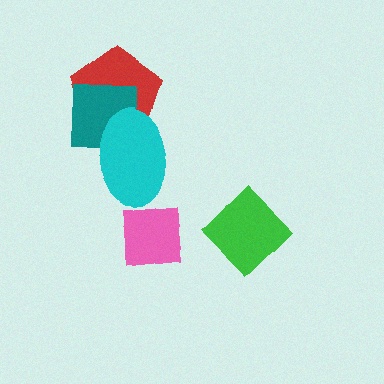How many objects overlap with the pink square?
0 objects overlap with the pink square.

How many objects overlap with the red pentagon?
2 objects overlap with the red pentagon.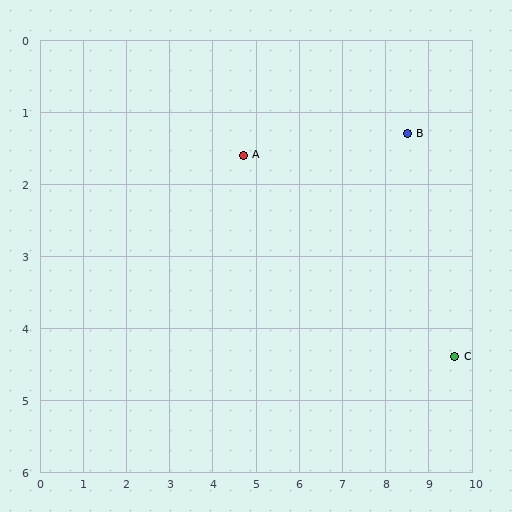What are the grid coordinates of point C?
Point C is at approximately (9.6, 4.4).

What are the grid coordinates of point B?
Point B is at approximately (8.5, 1.3).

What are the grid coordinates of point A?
Point A is at approximately (4.7, 1.6).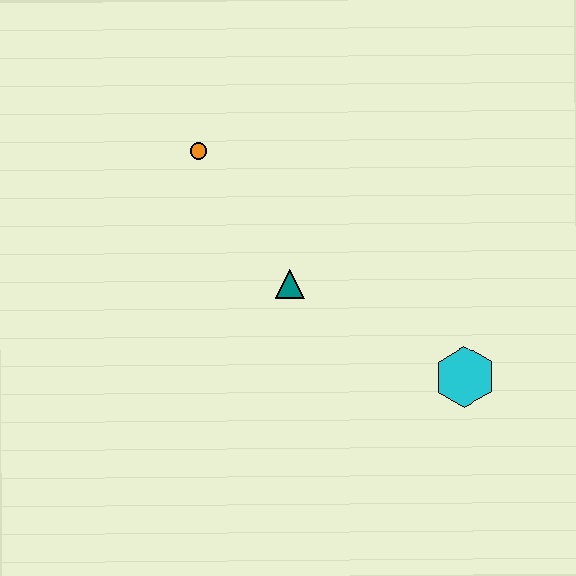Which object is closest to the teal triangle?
The orange circle is closest to the teal triangle.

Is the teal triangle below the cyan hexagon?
No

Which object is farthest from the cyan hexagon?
The orange circle is farthest from the cyan hexagon.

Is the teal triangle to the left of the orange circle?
No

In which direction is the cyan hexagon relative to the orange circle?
The cyan hexagon is to the right of the orange circle.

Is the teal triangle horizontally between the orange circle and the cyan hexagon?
Yes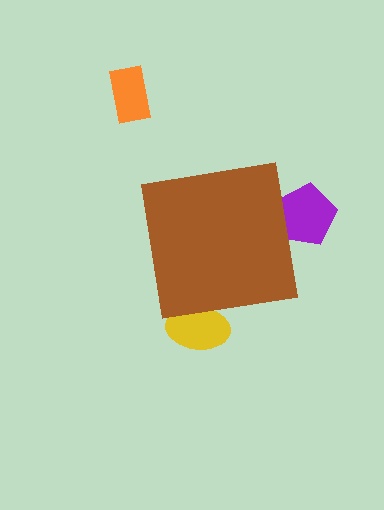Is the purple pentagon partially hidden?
Yes, the purple pentagon is partially hidden behind the brown square.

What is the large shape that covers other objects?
A brown square.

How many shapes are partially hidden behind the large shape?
2 shapes are partially hidden.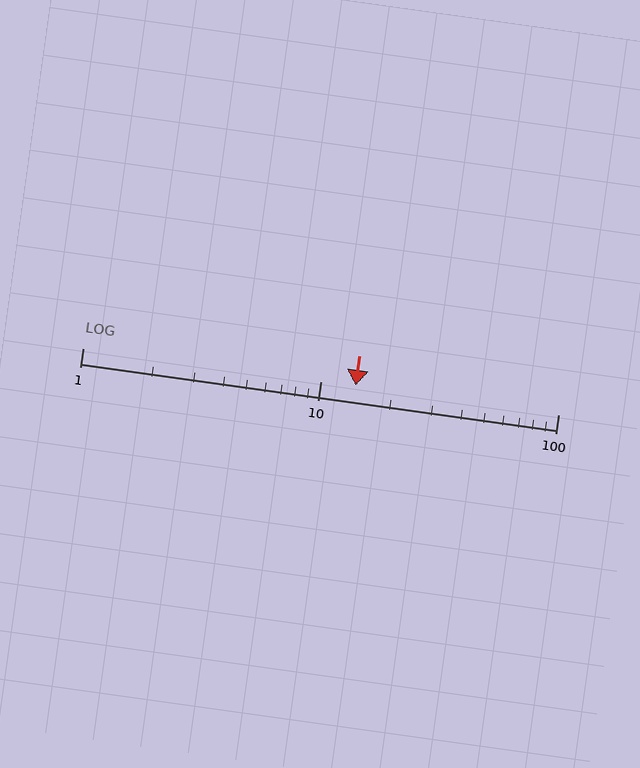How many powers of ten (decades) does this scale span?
The scale spans 2 decades, from 1 to 100.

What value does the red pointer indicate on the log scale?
The pointer indicates approximately 14.